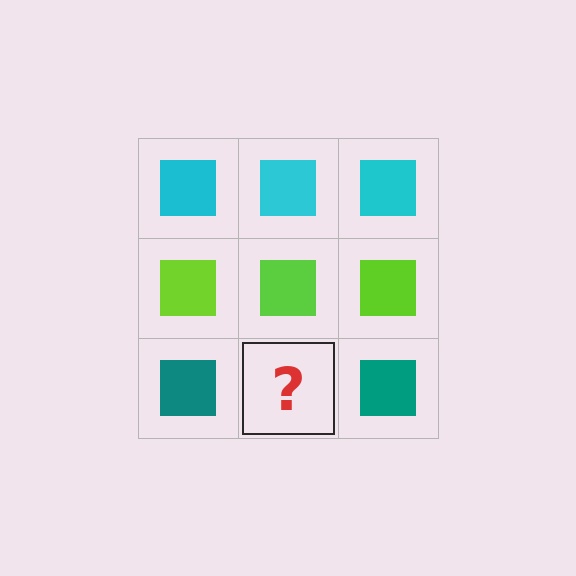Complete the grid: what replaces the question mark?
The question mark should be replaced with a teal square.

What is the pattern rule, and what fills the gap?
The rule is that each row has a consistent color. The gap should be filled with a teal square.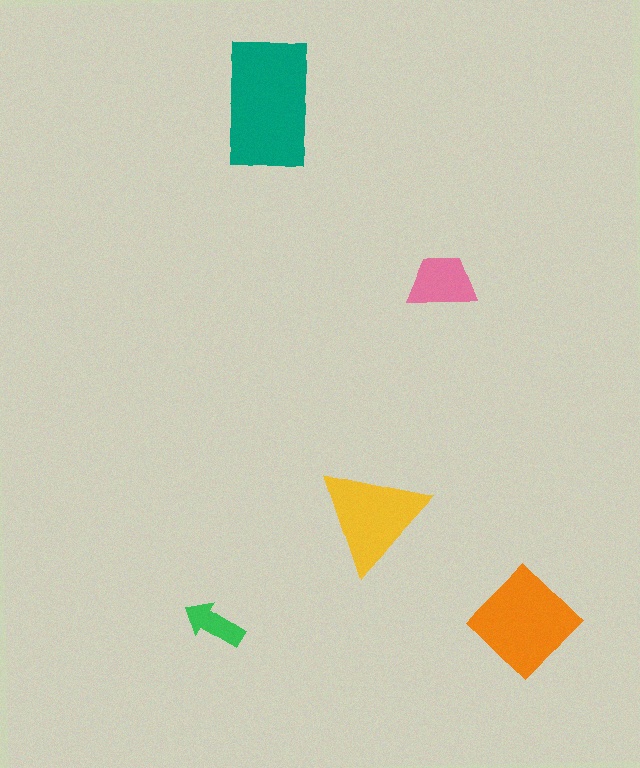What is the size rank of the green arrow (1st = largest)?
5th.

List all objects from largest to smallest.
The teal rectangle, the orange diamond, the yellow triangle, the pink trapezoid, the green arrow.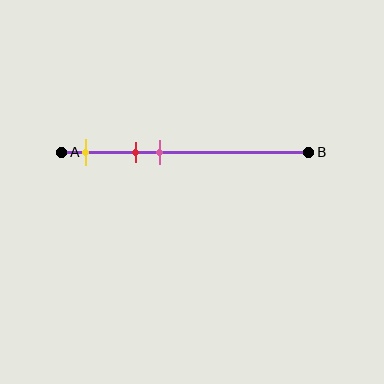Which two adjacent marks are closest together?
The red and pink marks are the closest adjacent pair.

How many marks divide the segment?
There are 3 marks dividing the segment.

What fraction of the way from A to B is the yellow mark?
The yellow mark is approximately 10% (0.1) of the way from A to B.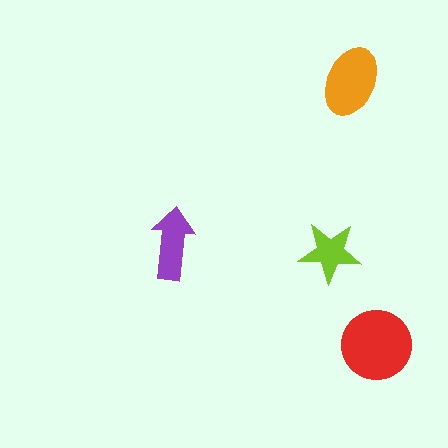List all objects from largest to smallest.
The red circle, the orange ellipse, the purple arrow, the lime star.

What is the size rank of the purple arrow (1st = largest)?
3rd.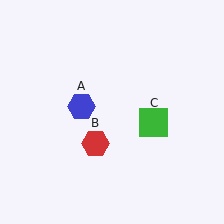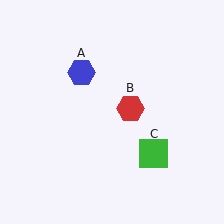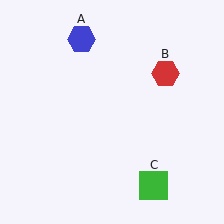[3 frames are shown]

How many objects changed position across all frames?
3 objects changed position: blue hexagon (object A), red hexagon (object B), green square (object C).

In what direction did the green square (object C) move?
The green square (object C) moved down.